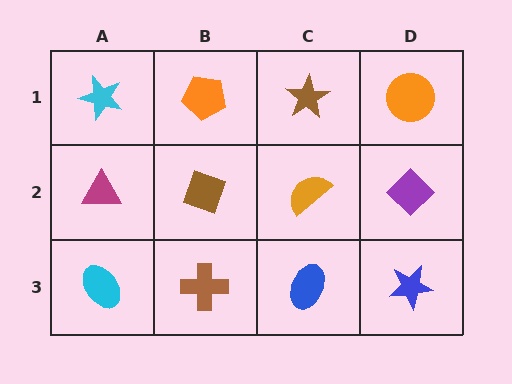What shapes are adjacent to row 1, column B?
A brown diamond (row 2, column B), a cyan star (row 1, column A), a brown star (row 1, column C).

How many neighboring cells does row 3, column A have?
2.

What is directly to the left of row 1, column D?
A brown star.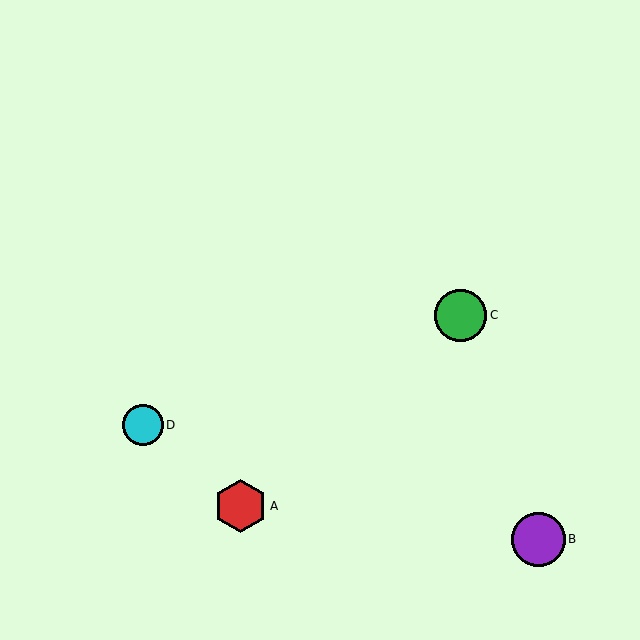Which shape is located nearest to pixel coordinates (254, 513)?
The red hexagon (labeled A) at (241, 506) is nearest to that location.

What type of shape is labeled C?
Shape C is a green circle.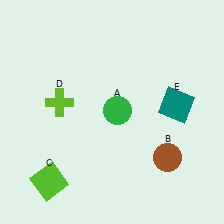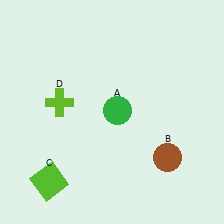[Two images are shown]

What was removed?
The teal square (E) was removed in Image 2.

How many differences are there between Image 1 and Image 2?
There is 1 difference between the two images.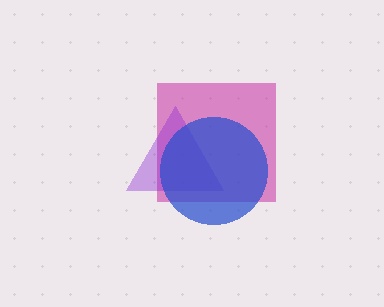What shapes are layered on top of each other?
The layered shapes are: a magenta square, a purple triangle, a blue circle.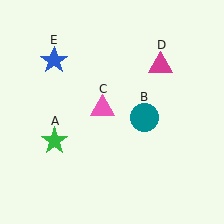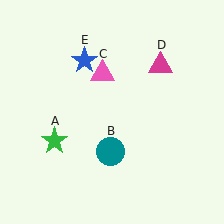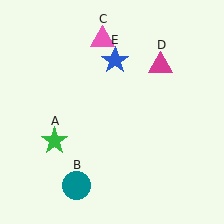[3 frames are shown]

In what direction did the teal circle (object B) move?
The teal circle (object B) moved down and to the left.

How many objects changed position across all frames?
3 objects changed position: teal circle (object B), pink triangle (object C), blue star (object E).